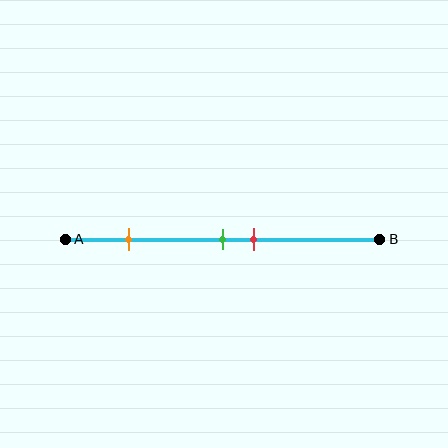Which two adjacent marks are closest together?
The green and red marks are the closest adjacent pair.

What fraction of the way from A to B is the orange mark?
The orange mark is approximately 20% (0.2) of the way from A to B.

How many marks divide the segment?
There are 3 marks dividing the segment.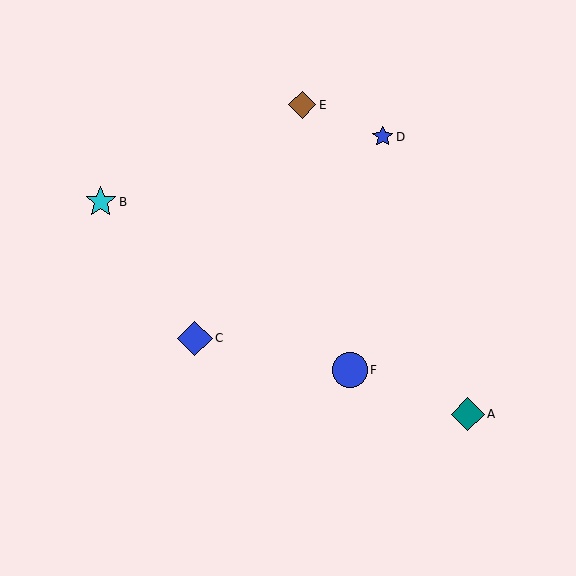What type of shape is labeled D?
Shape D is a blue star.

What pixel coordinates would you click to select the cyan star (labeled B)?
Click at (101, 202) to select the cyan star B.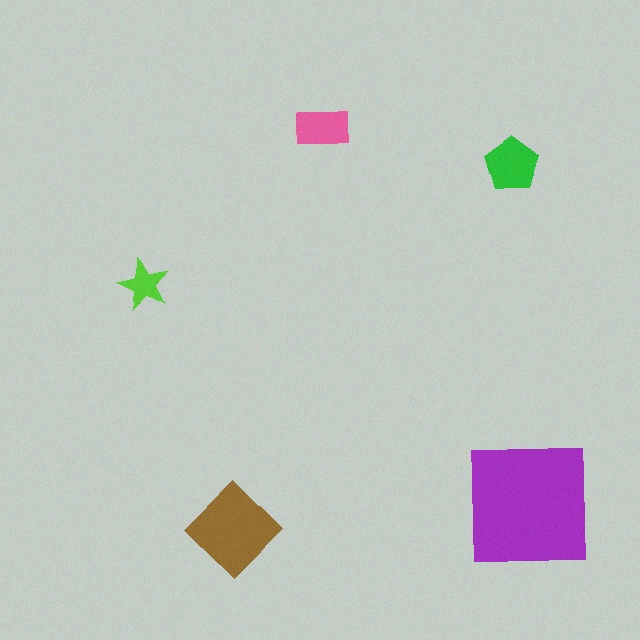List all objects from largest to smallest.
The purple square, the brown diamond, the green pentagon, the pink rectangle, the lime star.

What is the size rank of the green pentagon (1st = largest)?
3rd.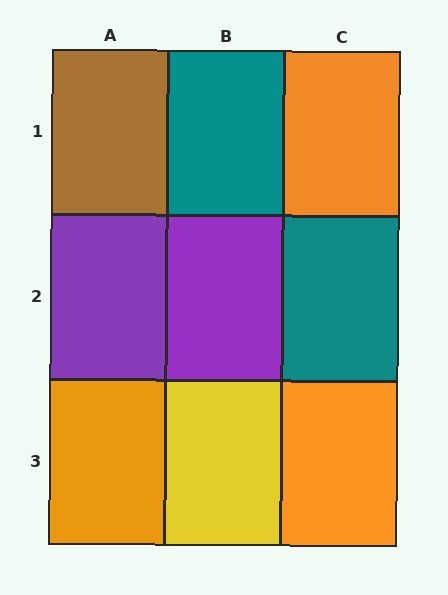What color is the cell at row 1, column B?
Teal.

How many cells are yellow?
1 cell is yellow.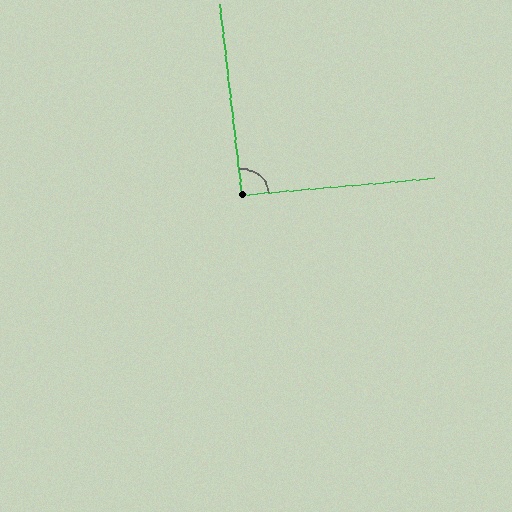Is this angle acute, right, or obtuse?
It is approximately a right angle.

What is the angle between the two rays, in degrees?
Approximately 91 degrees.